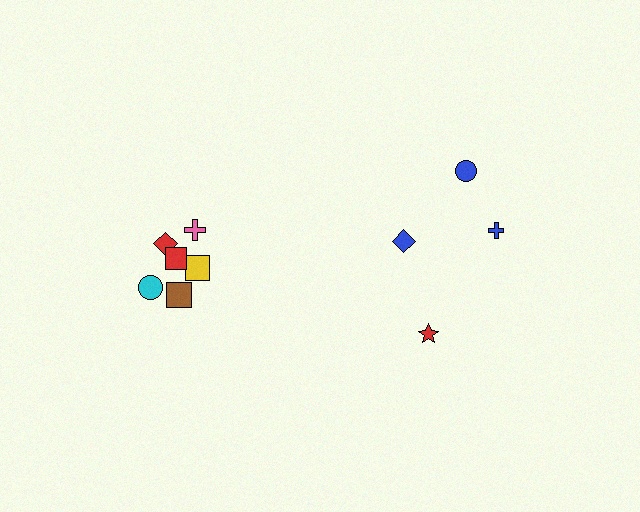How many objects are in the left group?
There are 6 objects.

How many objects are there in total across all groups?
There are 10 objects.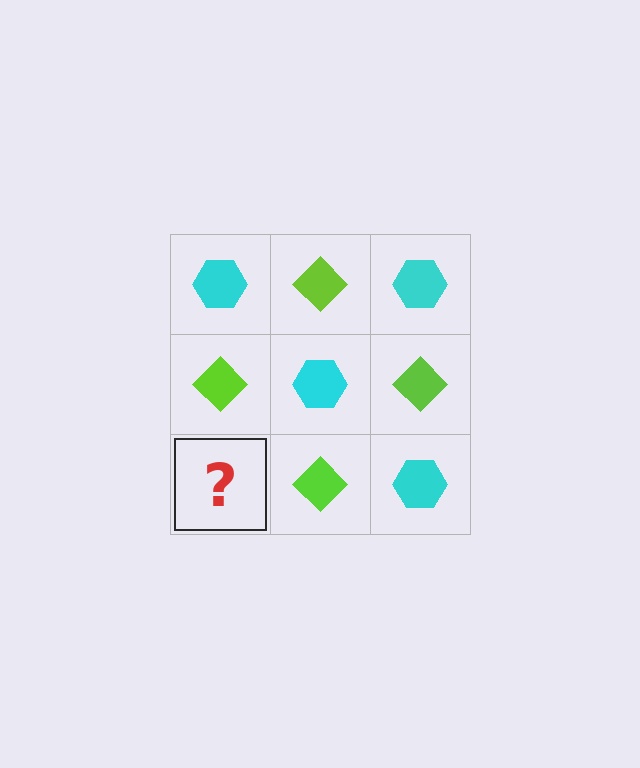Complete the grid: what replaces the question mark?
The question mark should be replaced with a cyan hexagon.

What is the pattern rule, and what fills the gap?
The rule is that it alternates cyan hexagon and lime diamond in a checkerboard pattern. The gap should be filled with a cyan hexagon.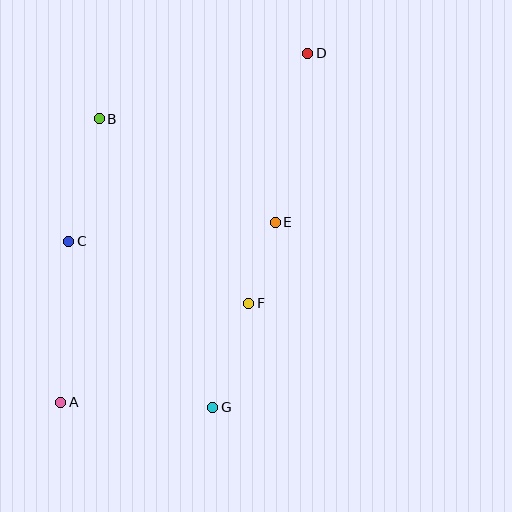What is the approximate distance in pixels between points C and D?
The distance between C and D is approximately 304 pixels.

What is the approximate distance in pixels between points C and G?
The distance between C and G is approximately 220 pixels.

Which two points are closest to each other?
Points E and F are closest to each other.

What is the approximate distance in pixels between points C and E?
The distance between C and E is approximately 207 pixels.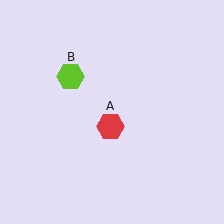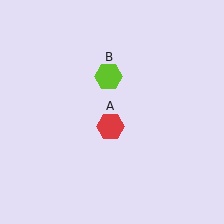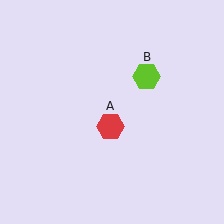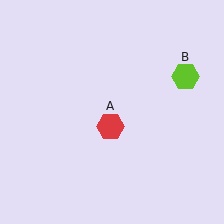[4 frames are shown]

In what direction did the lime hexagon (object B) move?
The lime hexagon (object B) moved right.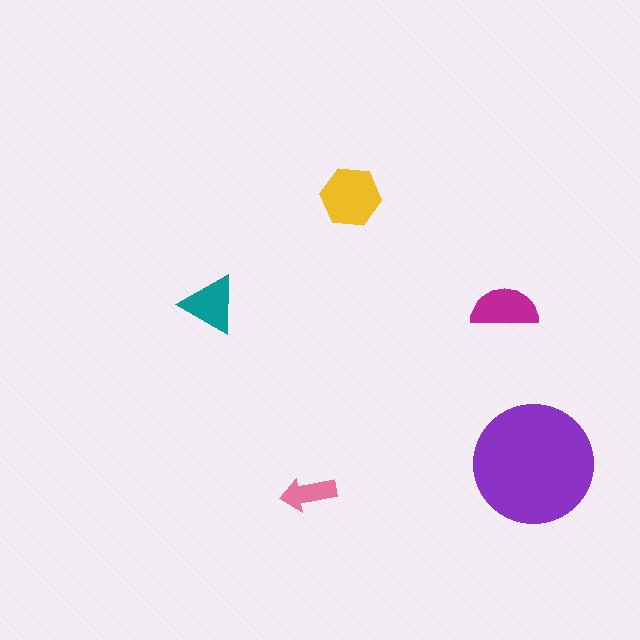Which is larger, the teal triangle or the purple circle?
The purple circle.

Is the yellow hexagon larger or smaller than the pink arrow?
Larger.